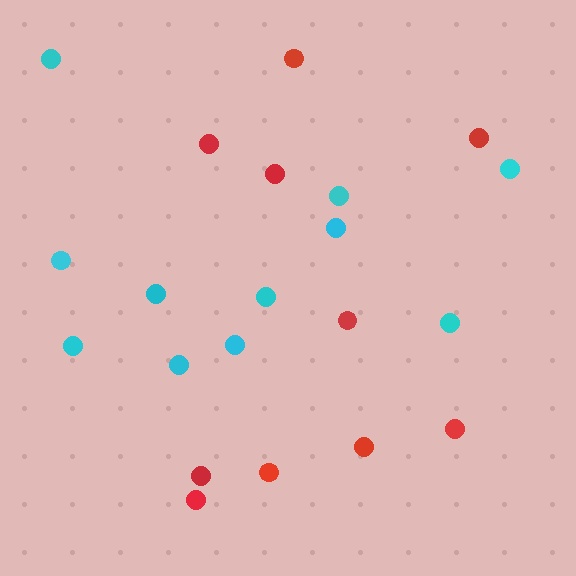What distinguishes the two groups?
There are 2 groups: one group of cyan circles (11) and one group of red circles (10).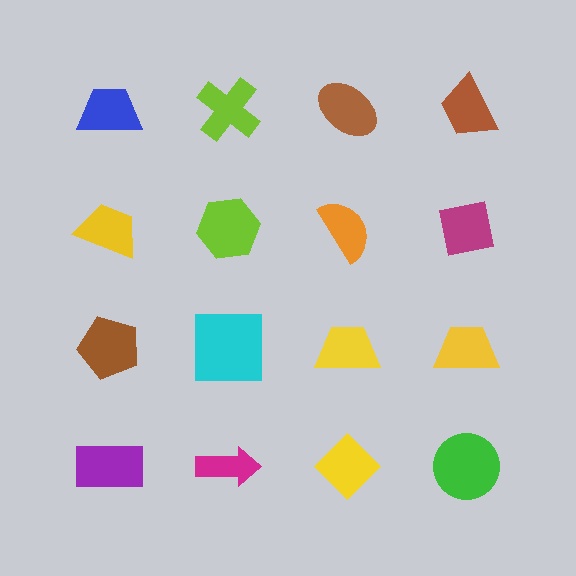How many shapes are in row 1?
4 shapes.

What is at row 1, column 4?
A brown trapezoid.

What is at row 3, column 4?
A yellow trapezoid.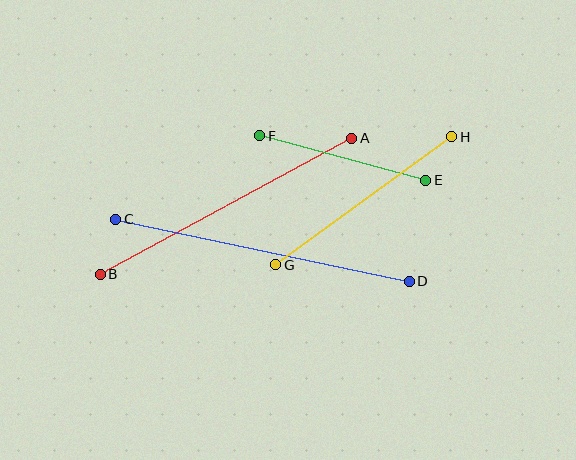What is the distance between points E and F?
The distance is approximately 172 pixels.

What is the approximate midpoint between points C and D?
The midpoint is at approximately (263, 250) pixels.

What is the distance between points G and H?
The distance is approximately 218 pixels.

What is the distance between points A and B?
The distance is approximately 286 pixels.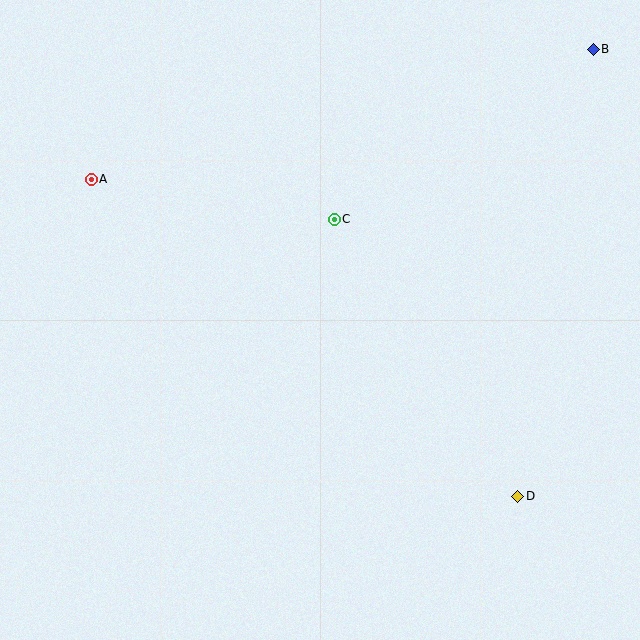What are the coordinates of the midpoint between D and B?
The midpoint between D and B is at (555, 273).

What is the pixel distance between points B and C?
The distance between B and C is 309 pixels.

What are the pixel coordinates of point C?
Point C is at (334, 219).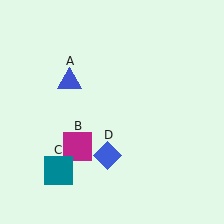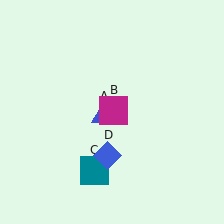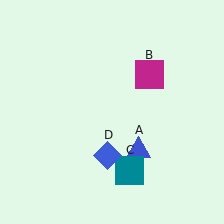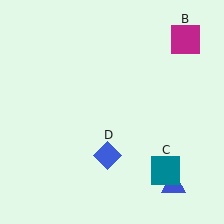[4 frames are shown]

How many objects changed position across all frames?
3 objects changed position: blue triangle (object A), magenta square (object B), teal square (object C).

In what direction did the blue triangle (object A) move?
The blue triangle (object A) moved down and to the right.